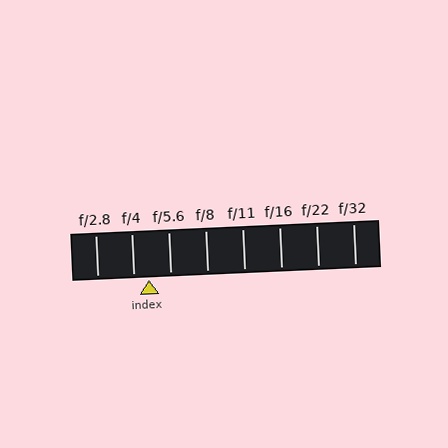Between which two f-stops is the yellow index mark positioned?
The index mark is between f/4 and f/5.6.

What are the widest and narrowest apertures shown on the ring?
The widest aperture shown is f/2.8 and the narrowest is f/32.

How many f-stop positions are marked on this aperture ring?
There are 8 f-stop positions marked.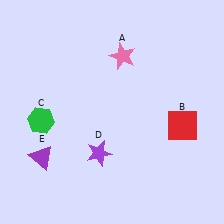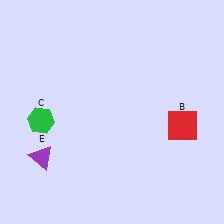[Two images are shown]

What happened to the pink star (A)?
The pink star (A) was removed in Image 2. It was in the top-right area of Image 1.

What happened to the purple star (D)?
The purple star (D) was removed in Image 2. It was in the bottom-left area of Image 1.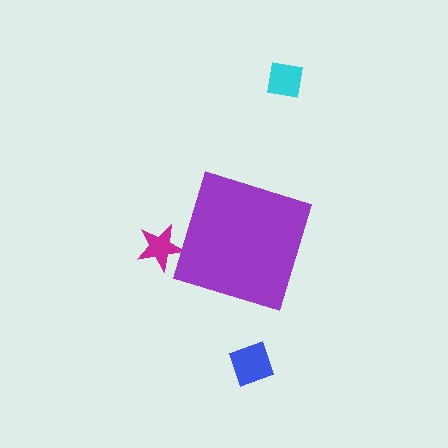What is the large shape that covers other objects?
A purple diamond.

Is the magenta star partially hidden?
Yes, the magenta star is partially hidden behind the purple diamond.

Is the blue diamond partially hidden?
No, the blue diamond is fully visible.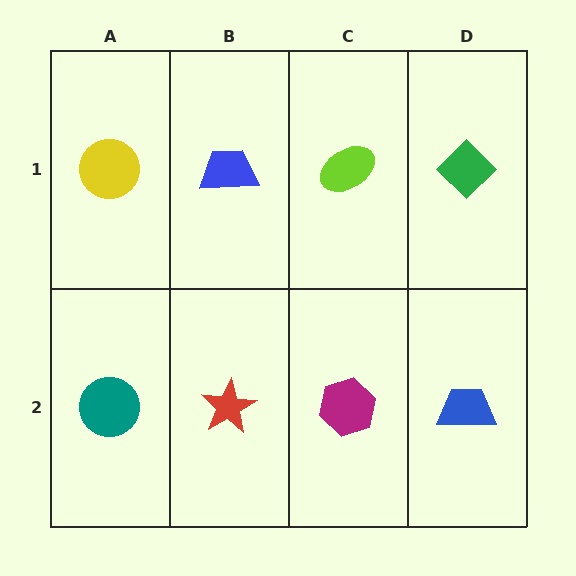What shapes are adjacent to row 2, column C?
A lime ellipse (row 1, column C), a red star (row 2, column B), a blue trapezoid (row 2, column D).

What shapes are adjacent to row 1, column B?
A red star (row 2, column B), a yellow circle (row 1, column A), a lime ellipse (row 1, column C).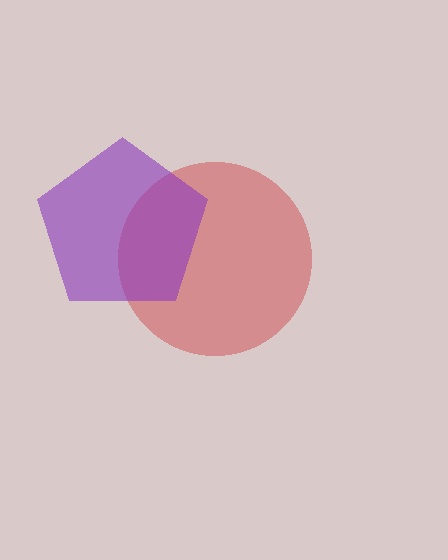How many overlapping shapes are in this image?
There are 2 overlapping shapes in the image.